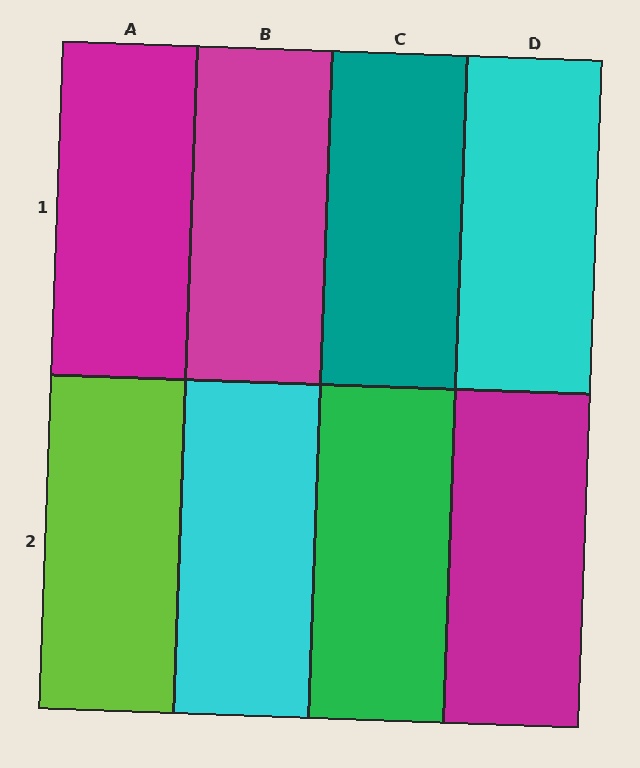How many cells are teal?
1 cell is teal.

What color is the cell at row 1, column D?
Cyan.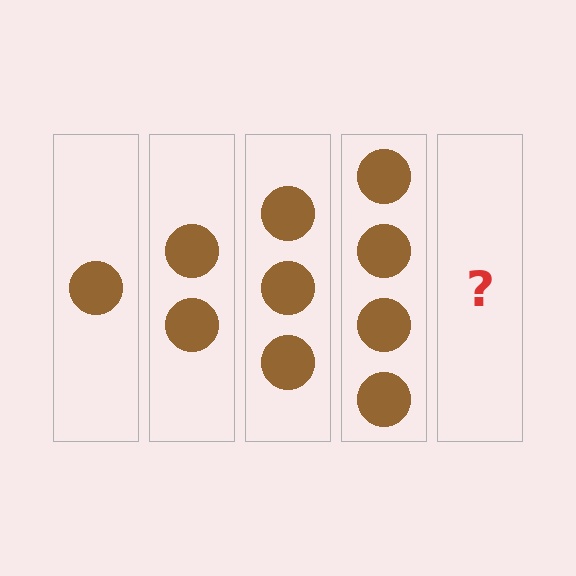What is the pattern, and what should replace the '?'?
The pattern is that each step adds one more circle. The '?' should be 5 circles.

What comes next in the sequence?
The next element should be 5 circles.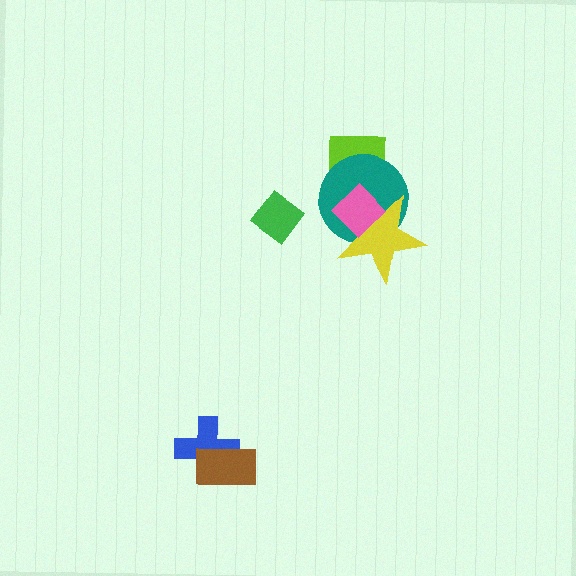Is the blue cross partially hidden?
Yes, it is partially covered by another shape.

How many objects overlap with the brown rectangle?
1 object overlaps with the brown rectangle.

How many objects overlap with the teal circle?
3 objects overlap with the teal circle.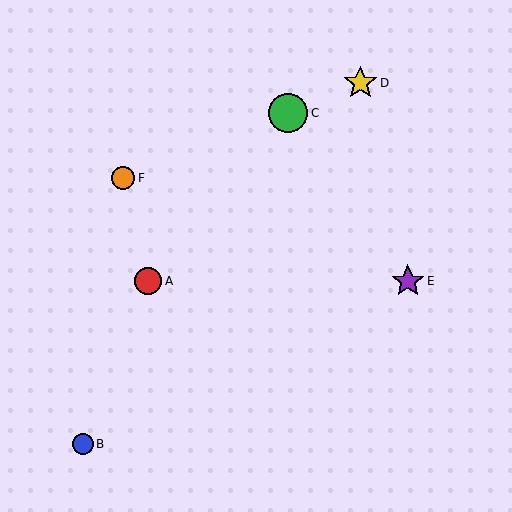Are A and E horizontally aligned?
Yes, both are at y≈281.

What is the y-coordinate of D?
Object D is at y≈83.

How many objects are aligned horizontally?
2 objects (A, E) are aligned horizontally.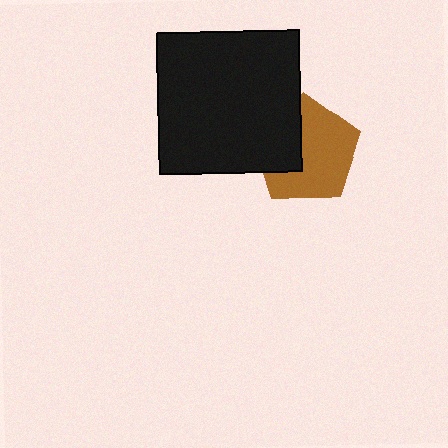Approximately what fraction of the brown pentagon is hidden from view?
Roughly 34% of the brown pentagon is hidden behind the black square.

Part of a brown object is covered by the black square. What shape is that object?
It is a pentagon.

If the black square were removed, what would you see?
You would see the complete brown pentagon.